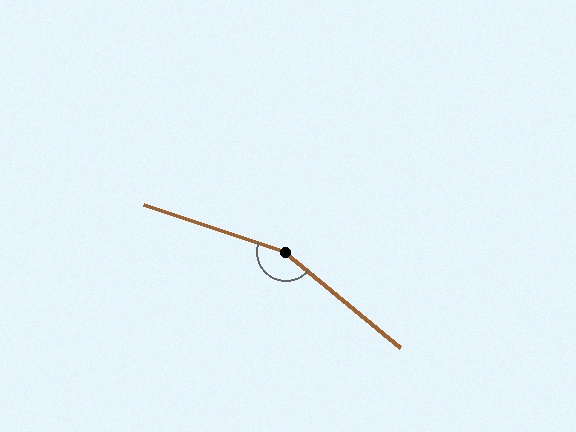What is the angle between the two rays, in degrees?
Approximately 159 degrees.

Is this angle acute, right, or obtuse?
It is obtuse.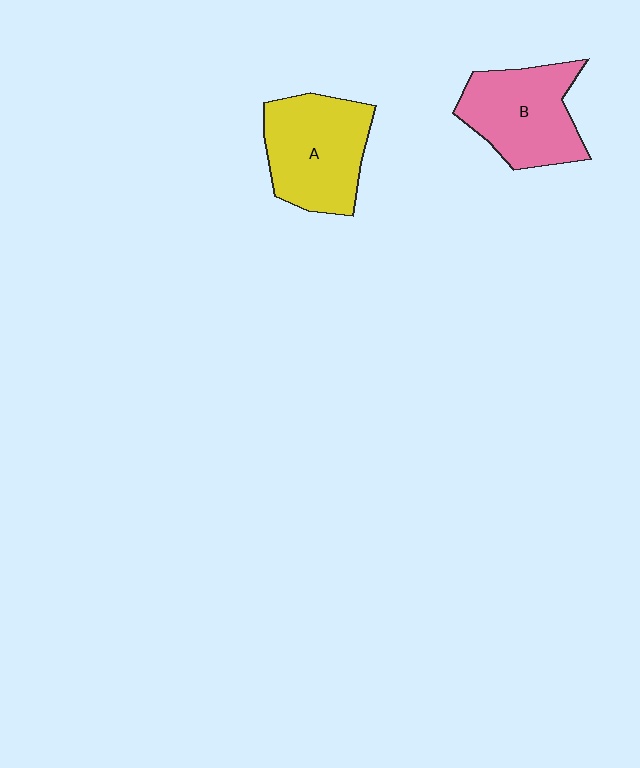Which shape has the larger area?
Shape A (yellow).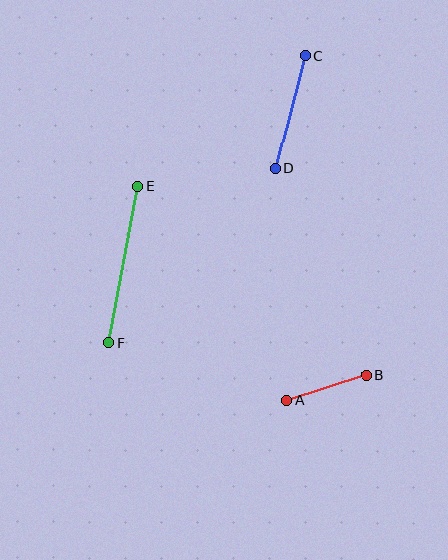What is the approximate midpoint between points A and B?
The midpoint is at approximately (326, 387) pixels.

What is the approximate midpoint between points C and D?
The midpoint is at approximately (290, 112) pixels.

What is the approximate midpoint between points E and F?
The midpoint is at approximately (123, 264) pixels.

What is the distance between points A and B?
The distance is approximately 84 pixels.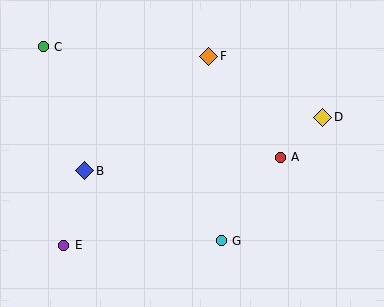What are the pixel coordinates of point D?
Point D is at (323, 117).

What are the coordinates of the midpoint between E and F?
The midpoint between E and F is at (136, 151).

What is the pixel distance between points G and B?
The distance between G and B is 153 pixels.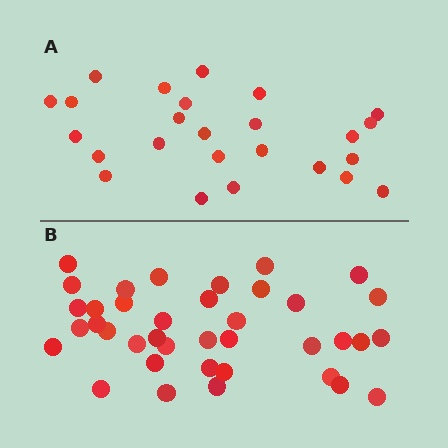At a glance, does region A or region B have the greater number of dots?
Region B (the bottom region) has more dots.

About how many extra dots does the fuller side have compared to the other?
Region B has approximately 15 more dots than region A.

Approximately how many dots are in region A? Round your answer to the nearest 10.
About 20 dots. (The exact count is 25, which rounds to 20.)